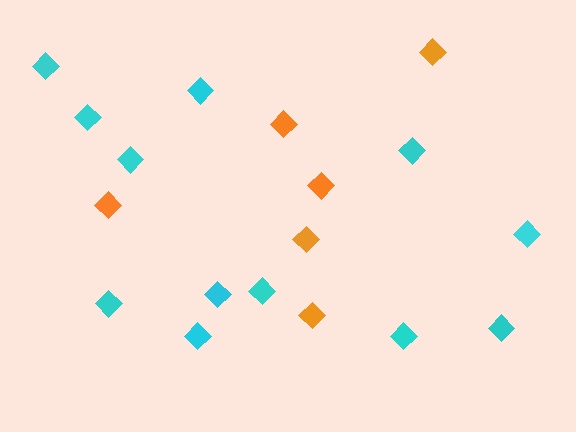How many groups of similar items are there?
There are 2 groups: one group of orange diamonds (6) and one group of cyan diamonds (12).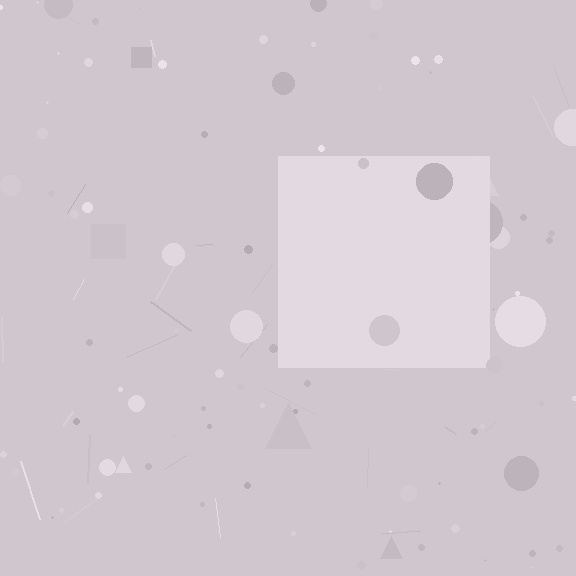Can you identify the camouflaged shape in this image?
The camouflaged shape is a square.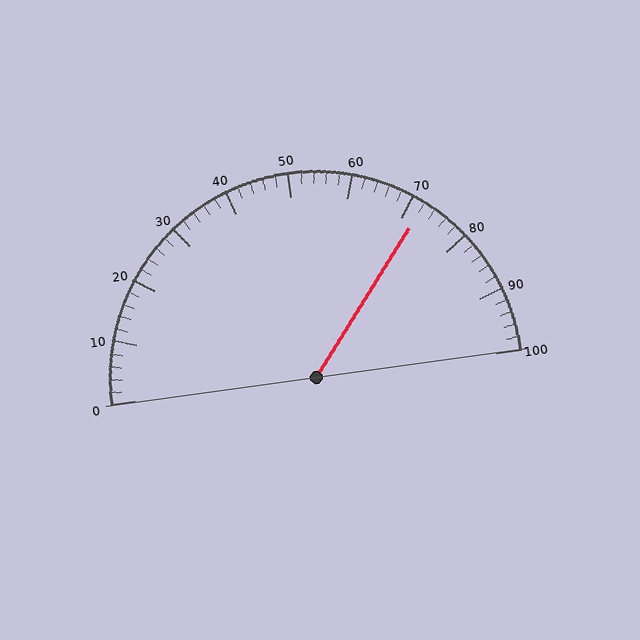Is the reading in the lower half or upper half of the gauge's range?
The reading is in the upper half of the range (0 to 100).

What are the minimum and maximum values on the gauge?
The gauge ranges from 0 to 100.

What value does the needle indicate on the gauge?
The needle indicates approximately 72.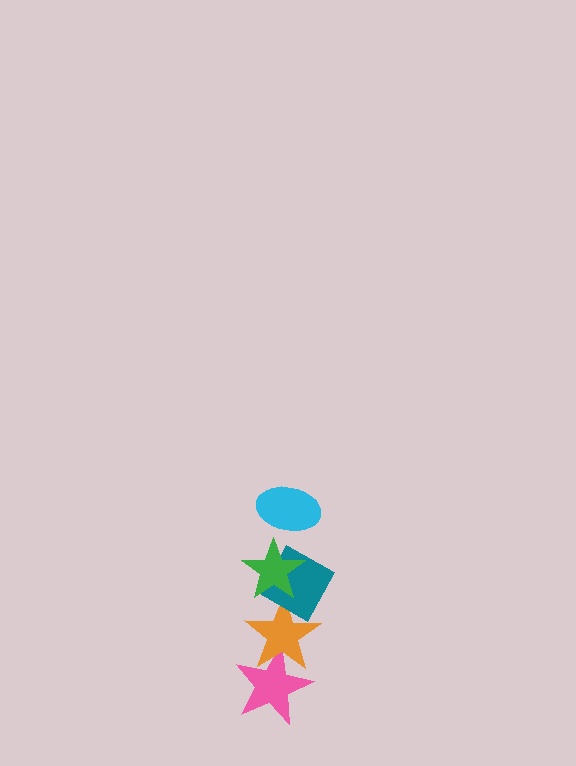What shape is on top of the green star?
The cyan ellipse is on top of the green star.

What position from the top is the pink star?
The pink star is 5th from the top.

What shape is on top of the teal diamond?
The green star is on top of the teal diamond.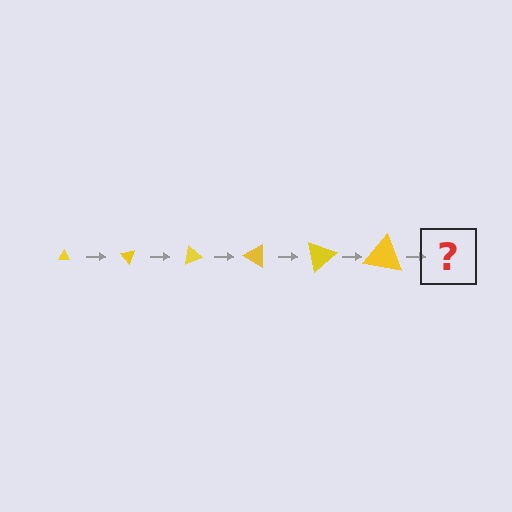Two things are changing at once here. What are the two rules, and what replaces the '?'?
The two rules are that the triangle grows larger each step and it rotates 50 degrees each step. The '?' should be a triangle, larger than the previous one and rotated 300 degrees from the start.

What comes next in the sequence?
The next element should be a triangle, larger than the previous one and rotated 300 degrees from the start.